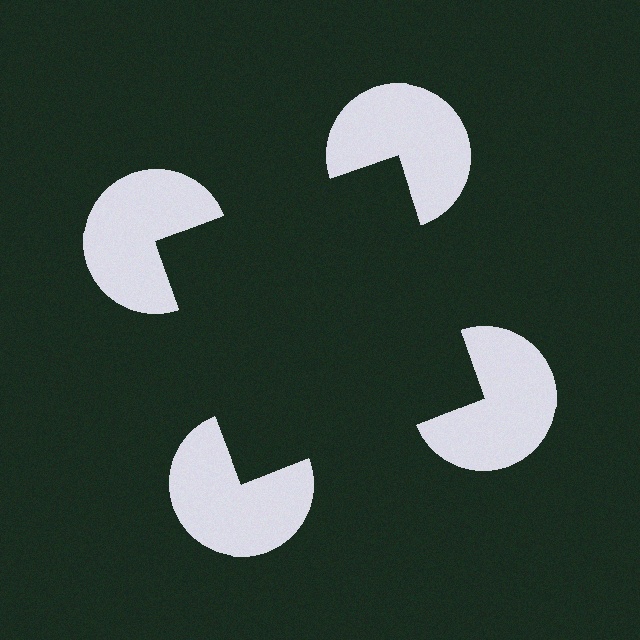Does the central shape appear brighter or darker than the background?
It typically appears slightly darker than the background, even though no actual brightness change is drawn.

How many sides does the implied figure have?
4 sides.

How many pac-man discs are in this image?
There are 4 — one at each vertex of the illusory square.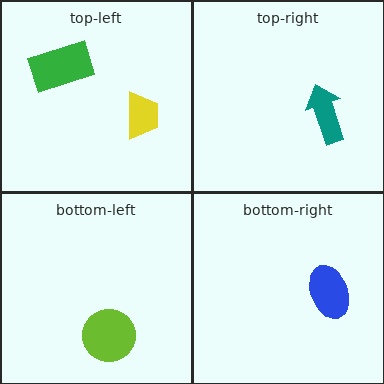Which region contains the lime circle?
The bottom-left region.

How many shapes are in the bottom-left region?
1.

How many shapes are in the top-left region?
2.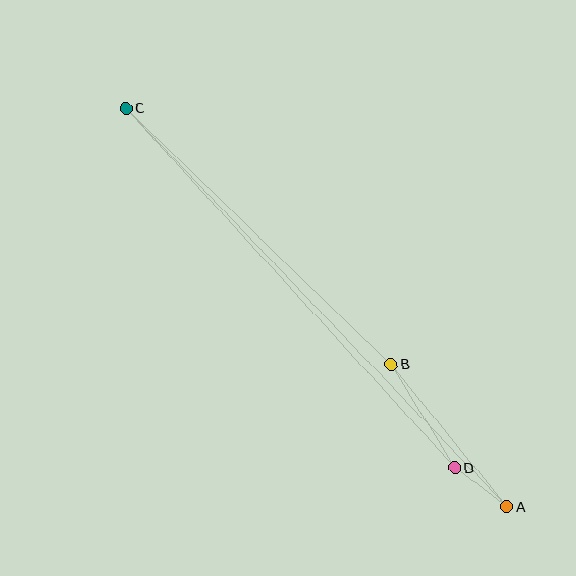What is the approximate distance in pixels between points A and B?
The distance between A and B is approximately 183 pixels.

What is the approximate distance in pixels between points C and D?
The distance between C and D is approximately 487 pixels.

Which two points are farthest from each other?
Points A and C are farthest from each other.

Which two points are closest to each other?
Points A and D are closest to each other.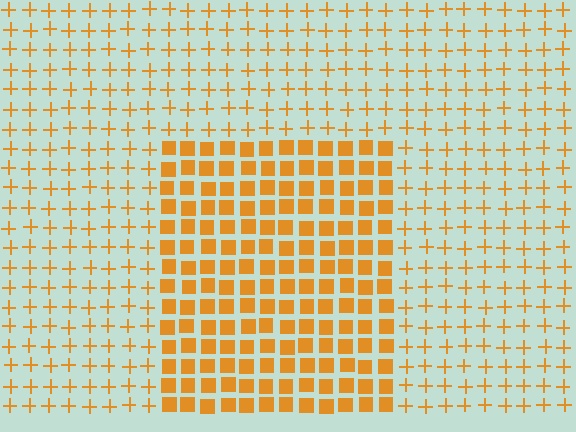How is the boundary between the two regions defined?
The boundary is defined by a change in element shape: squares inside vs. plus signs outside. All elements share the same color and spacing.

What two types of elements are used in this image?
The image uses squares inside the rectangle region and plus signs outside it.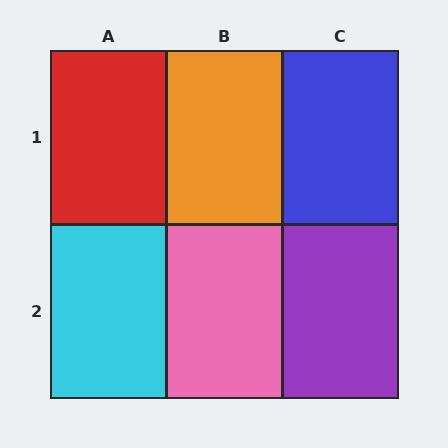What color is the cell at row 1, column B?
Orange.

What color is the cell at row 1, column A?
Red.